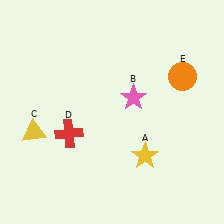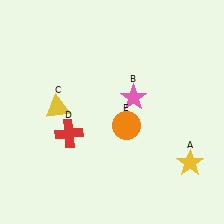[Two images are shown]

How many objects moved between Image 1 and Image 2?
3 objects moved between the two images.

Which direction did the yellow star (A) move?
The yellow star (A) moved right.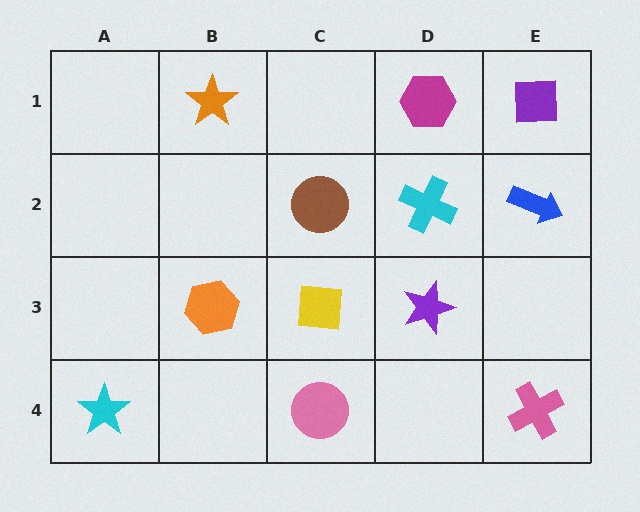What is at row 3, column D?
A purple star.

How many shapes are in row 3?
3 shapes.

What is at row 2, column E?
A blue arrow.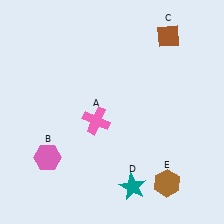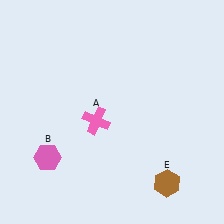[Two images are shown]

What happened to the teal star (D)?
The teal star (D) was removed in Image 2. It was in the bottom-right area of Image 1.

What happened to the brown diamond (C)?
The brown diamond (C) was removed in Image 2. It was in the top-right area of Image 1.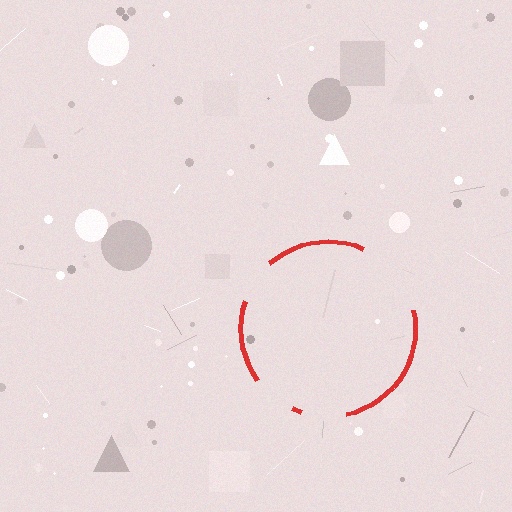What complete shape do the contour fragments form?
The contour fragments form a circle.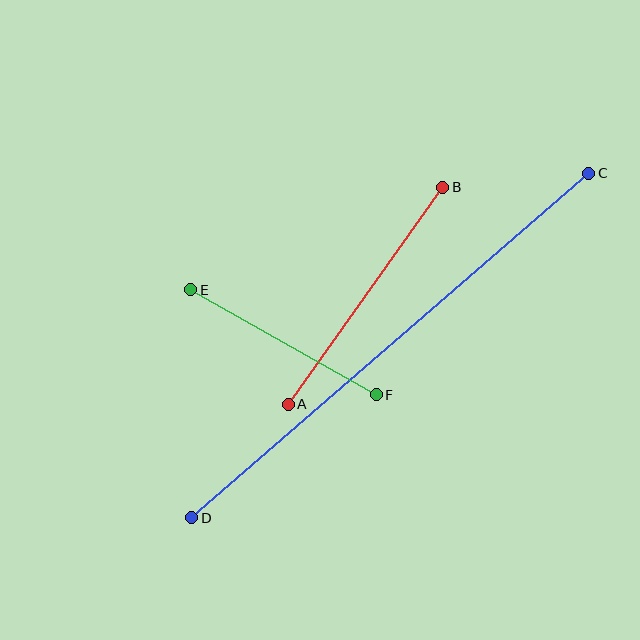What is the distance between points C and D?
The distance is approximately 526 pixels.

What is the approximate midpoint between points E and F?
The midpoint is at approximately (284, 342) pixels.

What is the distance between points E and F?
The distance is approximately 213 pixels.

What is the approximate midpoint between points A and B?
The midpoint is at approximately (365, 296) pixels.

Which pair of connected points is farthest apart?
Points C and D are farthest apart.